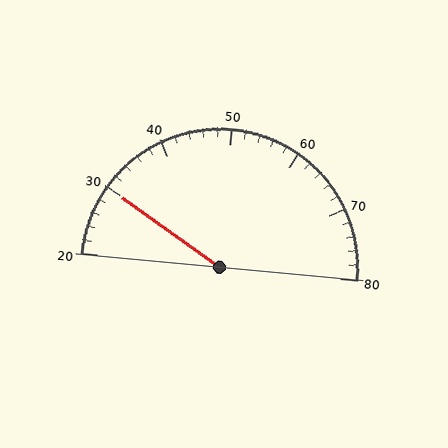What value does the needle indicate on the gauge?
The needle indicates approximately 30.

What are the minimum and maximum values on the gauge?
The gauge ranges from 20 to 80.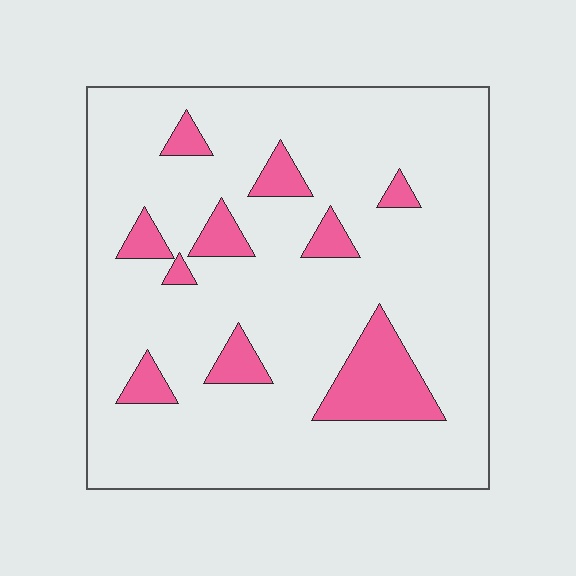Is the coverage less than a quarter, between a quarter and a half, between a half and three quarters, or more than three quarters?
Less than a quarter.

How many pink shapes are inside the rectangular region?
10.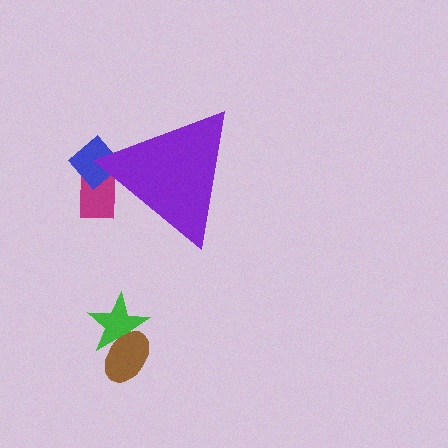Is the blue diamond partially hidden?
Yes, the blue diamond is partially hidden behind the purple triangle.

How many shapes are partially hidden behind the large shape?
2 shapes are partially hidden.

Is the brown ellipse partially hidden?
No, the brown ellipse is fully visible.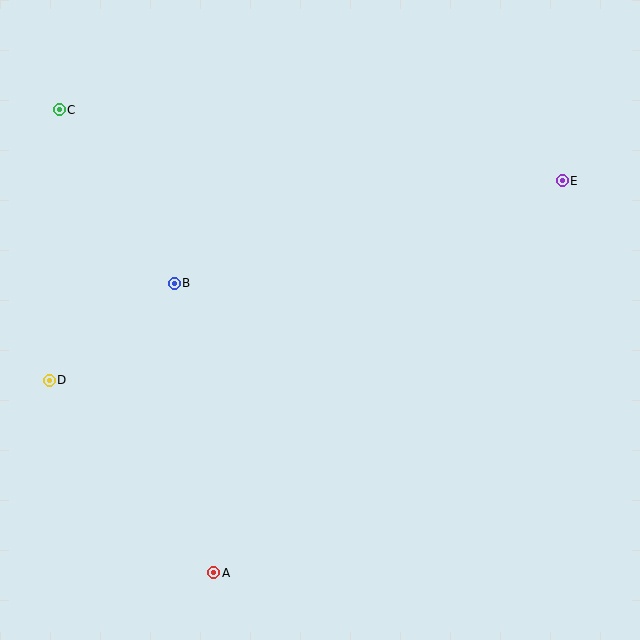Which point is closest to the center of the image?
Point B at (174, 283) is closest to the center.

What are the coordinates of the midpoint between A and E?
The midpoint between A and E is at (388, 377).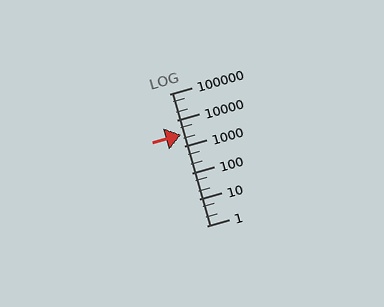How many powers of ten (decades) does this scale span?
The scale spans 5 decades, from 1 to 100000.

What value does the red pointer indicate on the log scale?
The pointer indicates approximately 2700.